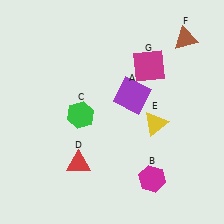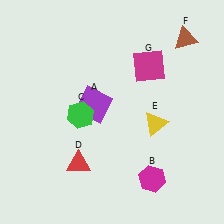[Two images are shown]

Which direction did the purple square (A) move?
The purple square (A) moved left.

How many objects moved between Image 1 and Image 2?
1 object moved between the two images.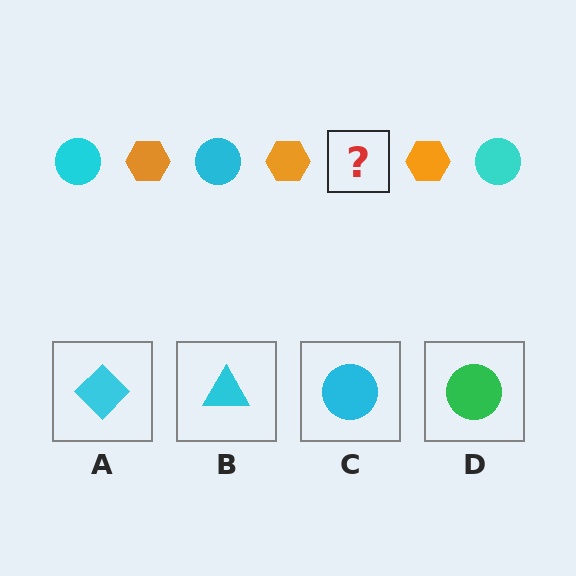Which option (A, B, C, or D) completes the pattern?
C.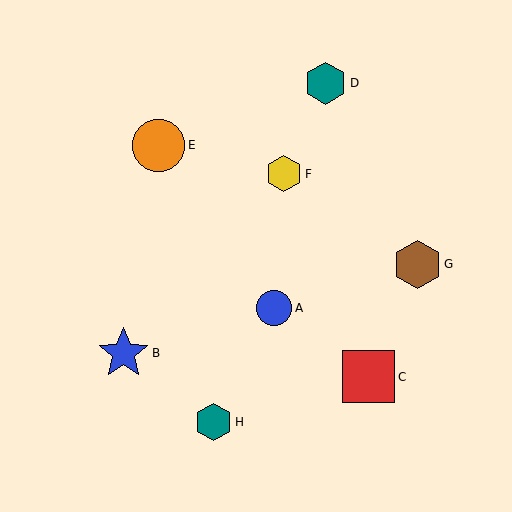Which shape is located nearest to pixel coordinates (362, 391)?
The red square (labeled C) at (369, 377) is nearest to that location.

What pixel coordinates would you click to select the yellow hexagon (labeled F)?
Click at (284, 174) to select the yellow hexagon F.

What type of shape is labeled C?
Shape C is a red square.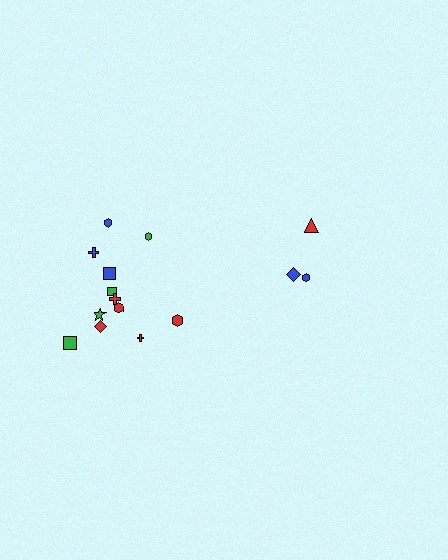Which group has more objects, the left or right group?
The left group.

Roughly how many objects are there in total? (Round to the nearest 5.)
Roughly 15 objects in total.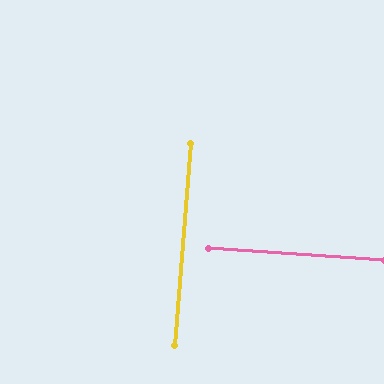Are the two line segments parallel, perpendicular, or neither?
Perpendicular — they meet at approximately 90°.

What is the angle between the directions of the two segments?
Approximately 90 degrees.